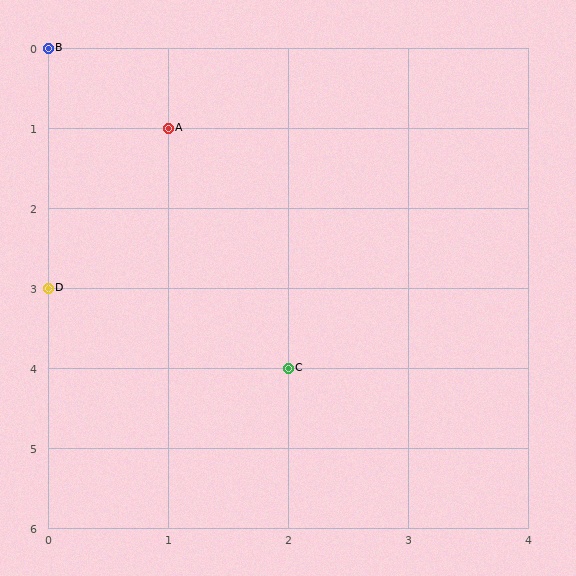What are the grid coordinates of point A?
Point A is at grid coordinates (1, 1).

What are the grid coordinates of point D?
Point D is at grid coordinates (0, 3).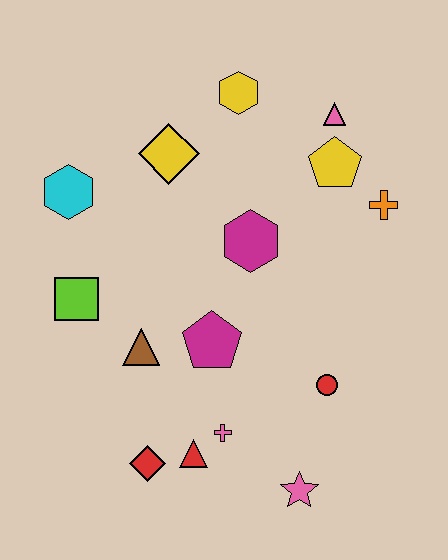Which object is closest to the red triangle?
The pink cross is closest to the red triangle.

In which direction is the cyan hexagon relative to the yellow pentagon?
The cyan hexagon is to the left of the yellow pentagon.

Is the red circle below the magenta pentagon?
Yes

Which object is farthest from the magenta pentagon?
The pink triangle is farthest from the magenta pentagon.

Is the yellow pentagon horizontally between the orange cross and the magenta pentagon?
Yes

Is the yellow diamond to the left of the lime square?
No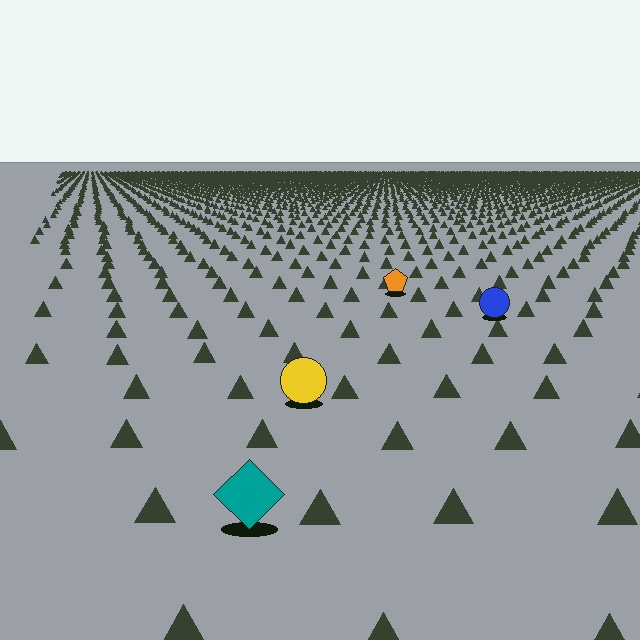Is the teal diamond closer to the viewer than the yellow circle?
Yes. The teal diamond is closer — you can tell from the texture gradient: the ground texture is coarser near it.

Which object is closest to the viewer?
The teal diamond is closest. The texture marks near it are larger and more spread out.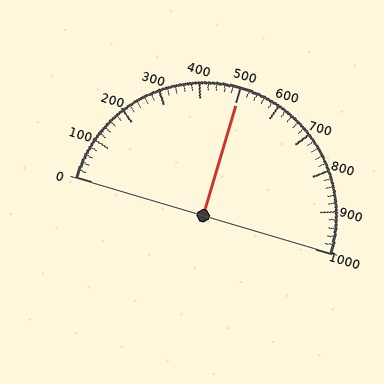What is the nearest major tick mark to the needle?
The nearest major tick mark is 500.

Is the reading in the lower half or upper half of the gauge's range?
The reading is in the upper half of the range (0 to 1000).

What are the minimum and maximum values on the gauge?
The gauge ranges from 0 to 1000.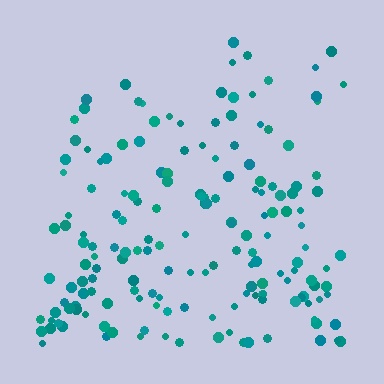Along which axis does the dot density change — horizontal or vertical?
Vertical.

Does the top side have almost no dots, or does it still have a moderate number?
Still a moderate number, just noticeably fewer than the bottom.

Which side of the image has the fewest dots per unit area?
The top.